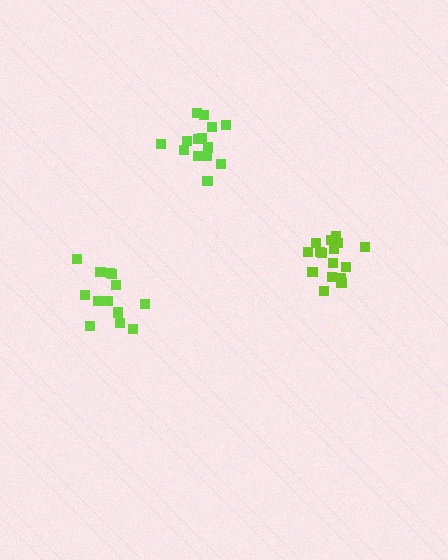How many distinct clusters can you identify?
There are 3 distinct clusters.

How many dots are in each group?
Group 1: 13 dots, Group 2: 16 dots, Group 3: 14 dots (43 total).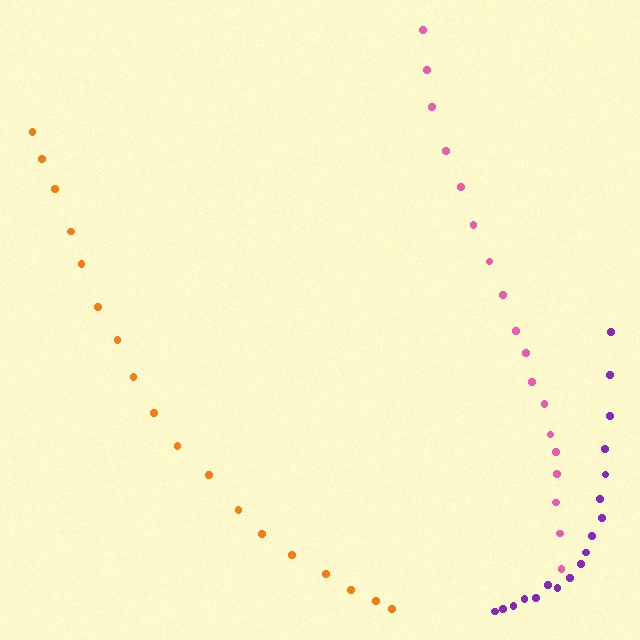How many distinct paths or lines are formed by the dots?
There are 3 distinct paths.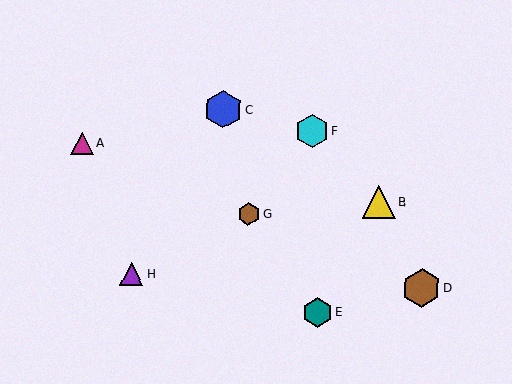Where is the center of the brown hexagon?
The center of the brown hexagon is at (249, 214).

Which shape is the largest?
The brown hexagon (labeled D) is the largest.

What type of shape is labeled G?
Shape G is a brown hexagon.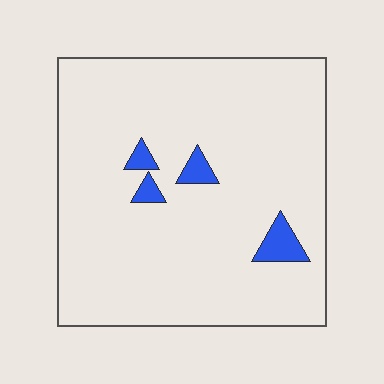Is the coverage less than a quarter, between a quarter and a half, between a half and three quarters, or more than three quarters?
Less than a quarter.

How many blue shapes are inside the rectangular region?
4.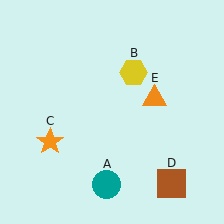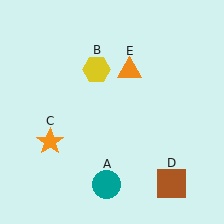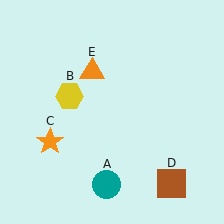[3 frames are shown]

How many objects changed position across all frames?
2 objects changed position: yellow hexagon (object B), orange triangle (object E).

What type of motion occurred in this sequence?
The yellow hexagon (object B), orange triangle (object E) rotated counterclockwise around the center of the scene.